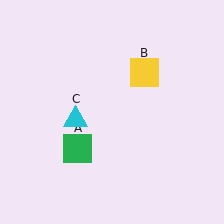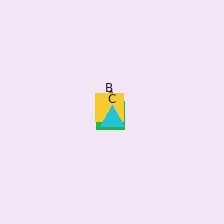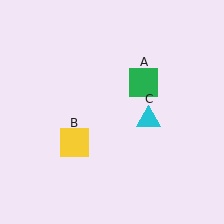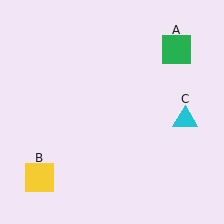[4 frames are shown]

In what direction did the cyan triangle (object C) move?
The cyan triangle (object C) moved right.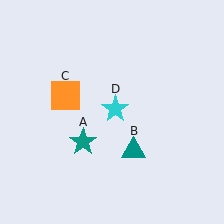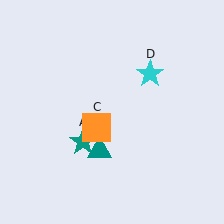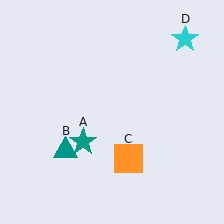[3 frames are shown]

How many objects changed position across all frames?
3 objects changed position: teal triangle (object B), orange square (object C), cyan star (object D).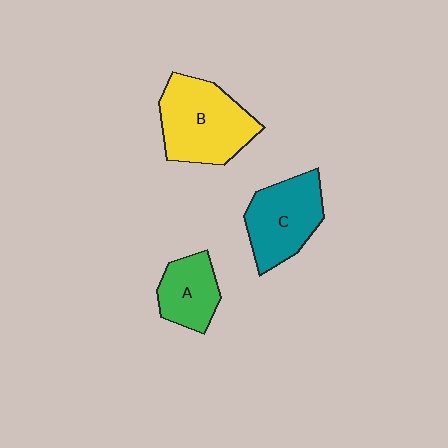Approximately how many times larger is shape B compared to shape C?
Approximately 1.2 times.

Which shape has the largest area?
Shape B (yellow).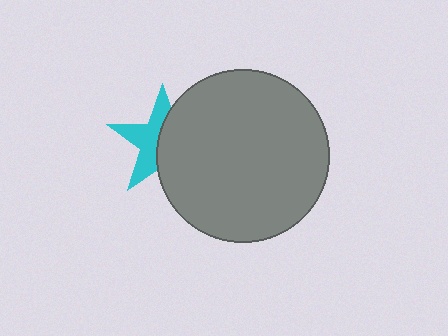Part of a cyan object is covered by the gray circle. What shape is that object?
It is a star.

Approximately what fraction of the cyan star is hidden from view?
Roughly 51% of the cyan star is hidden behind the gray circle.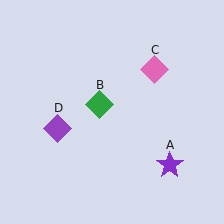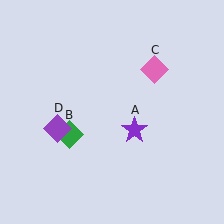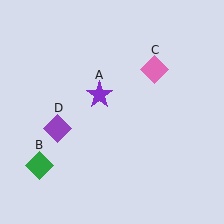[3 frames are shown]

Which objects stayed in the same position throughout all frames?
Pink diamond (object C) and purple diamond (object D) remained stationary.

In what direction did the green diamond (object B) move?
The green diamond (object B) moved down and to the left.